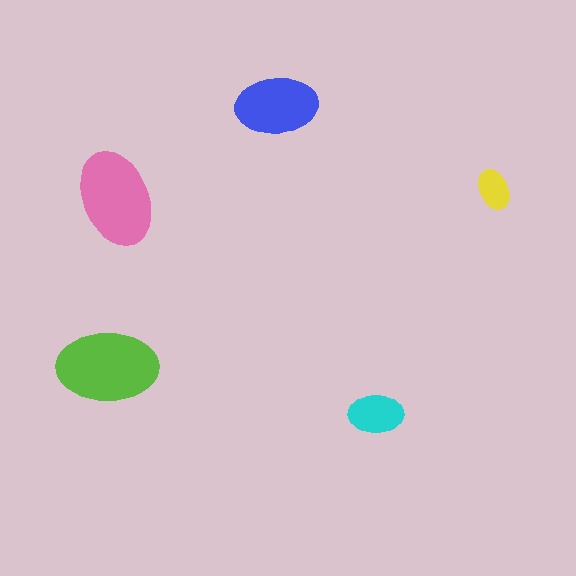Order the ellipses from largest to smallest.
the lime one, the pink one, the blue one, the cyan one, the yellow one.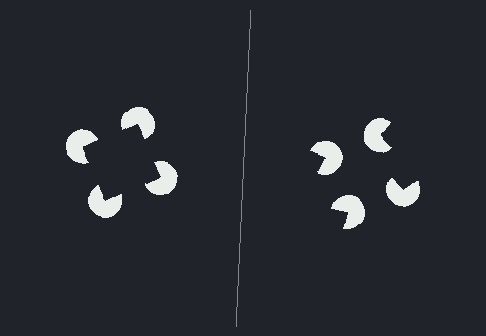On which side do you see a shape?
An illusory square appears on the left side. On the right side the wedge cuts are rotated, so no coherent shape forms.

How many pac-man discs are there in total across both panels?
8 — 4 on each side.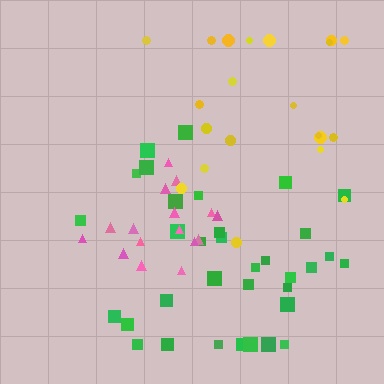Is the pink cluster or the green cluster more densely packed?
Pink.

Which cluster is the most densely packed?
Pink.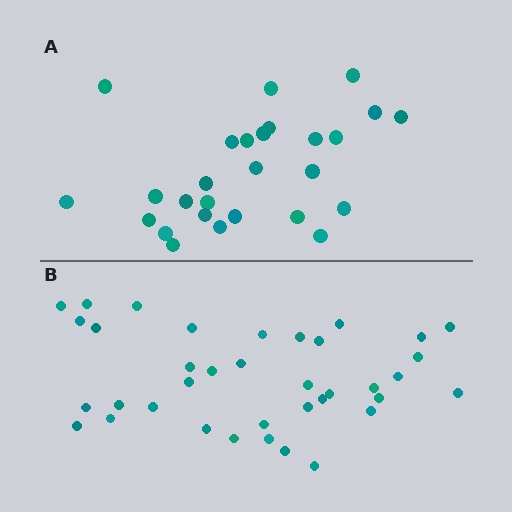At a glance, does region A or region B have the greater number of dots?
Region B (the bottom region) has more dots.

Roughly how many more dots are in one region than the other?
Region B has roughly 10 or so more dots than region A.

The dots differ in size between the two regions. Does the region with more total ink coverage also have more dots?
No. Region A has more total ink coverage because its dots are larger, but region B actually contains more individual dots. Total area can be misleading — the number of items is what matters here.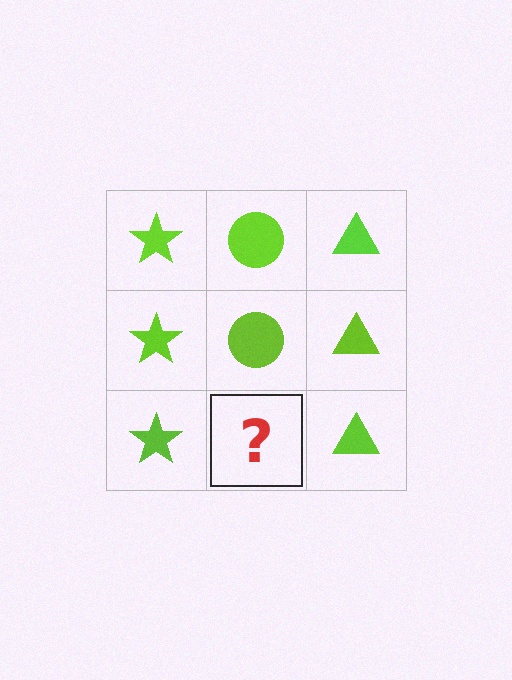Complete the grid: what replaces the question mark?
The question mark should be replaced with a lime circle.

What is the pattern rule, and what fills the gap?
The rule is that each column has a consistent shape. The gap should be filled with a lime circle.